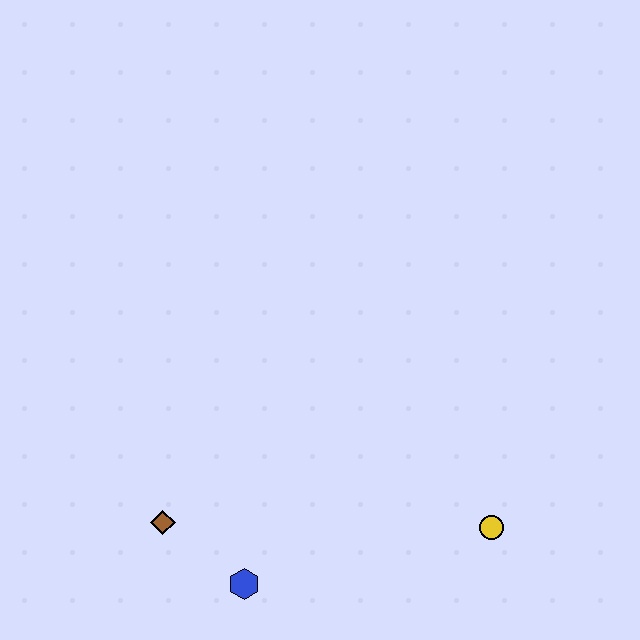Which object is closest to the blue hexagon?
The brown diamond is closest to the blue hexagon.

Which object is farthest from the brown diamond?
The yellow circle is farthest from the brown diamond.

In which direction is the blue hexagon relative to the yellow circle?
The blue hexagon is to the left of the yellow circle.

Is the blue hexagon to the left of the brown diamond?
No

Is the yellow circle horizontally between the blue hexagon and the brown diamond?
No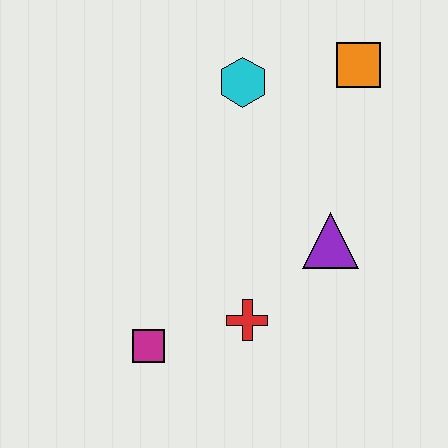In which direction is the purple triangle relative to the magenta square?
The purple triangle is to the right of the magenta square.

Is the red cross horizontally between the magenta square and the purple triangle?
Yes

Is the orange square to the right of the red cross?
Yes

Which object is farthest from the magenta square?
The orange square is farthest from the magenta square.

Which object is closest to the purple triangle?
The red cross is closest to the purple triangle.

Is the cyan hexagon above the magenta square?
Yes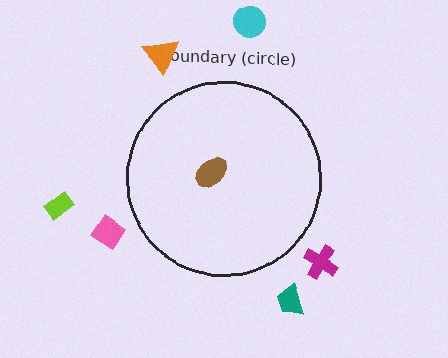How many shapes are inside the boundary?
1 inside, 6 outside.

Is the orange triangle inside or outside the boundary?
Outside.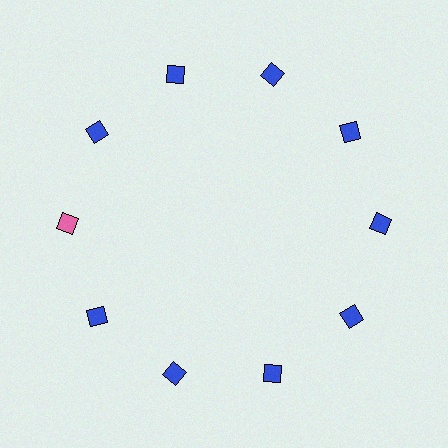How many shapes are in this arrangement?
There are 10 shapes arranged in a ring pattern.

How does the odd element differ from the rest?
It has a different color: pink instead of blue.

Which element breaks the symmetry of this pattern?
The pink square at roughly the 9 o'clock position breaks the symmetry. All other shapes are blue squares.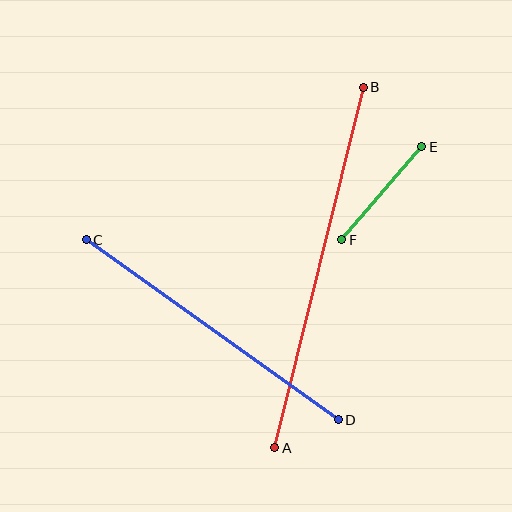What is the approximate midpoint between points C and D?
The midpoint is at approximately (212, 330) pixels.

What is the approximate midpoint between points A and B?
The midpoint is at approximately (319, 267) pixels.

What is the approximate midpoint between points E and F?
The midpoint is at approximately (382, 193) pixels.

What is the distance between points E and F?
The distance is approximately 123 pixels.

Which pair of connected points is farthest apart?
Points A and B are farthest apart.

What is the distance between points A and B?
The distance is approximately 371 pixels.